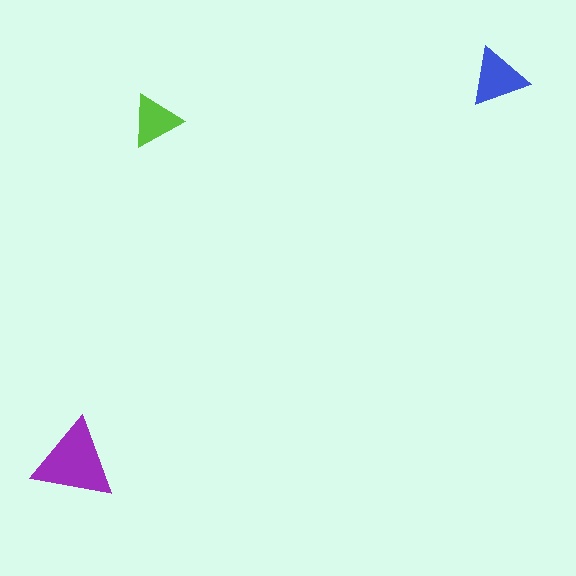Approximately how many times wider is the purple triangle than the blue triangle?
About 1.5 times wider.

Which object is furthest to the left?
The purple triangle is leftmost.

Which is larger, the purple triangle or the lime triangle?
The purple one.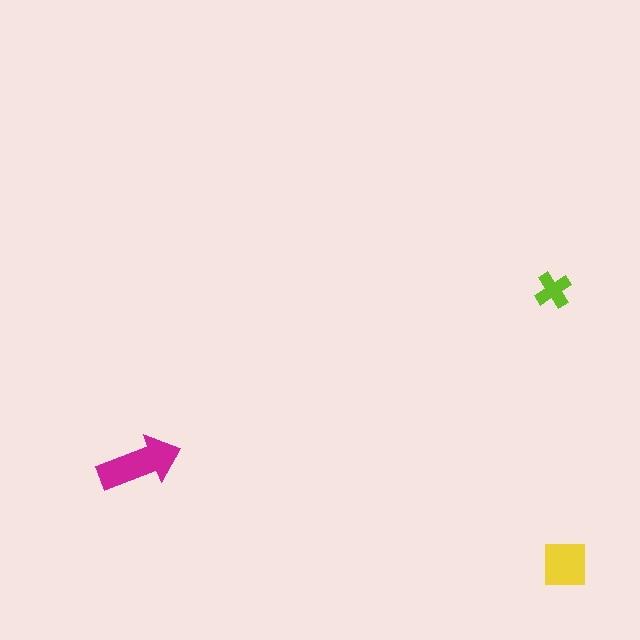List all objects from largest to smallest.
The magenta arrow, the yellow square, the lime cross.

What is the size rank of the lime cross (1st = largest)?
3rd.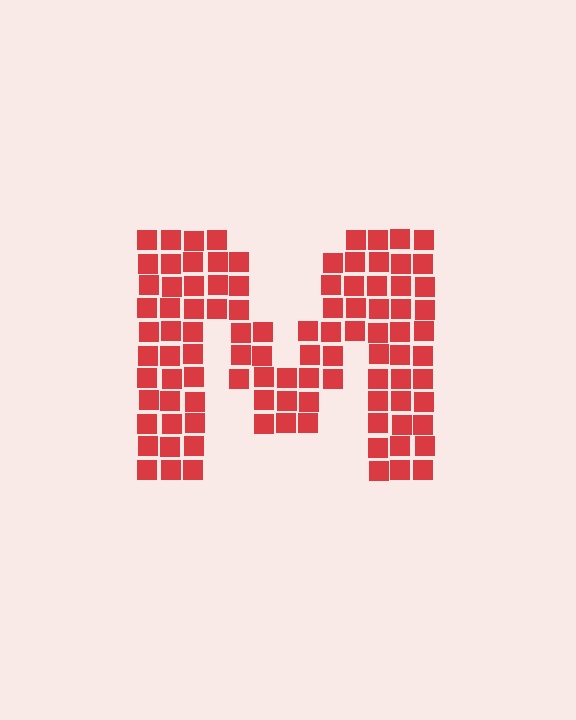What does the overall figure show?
The overall figure shows the letter M.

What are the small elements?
The small elements are squares.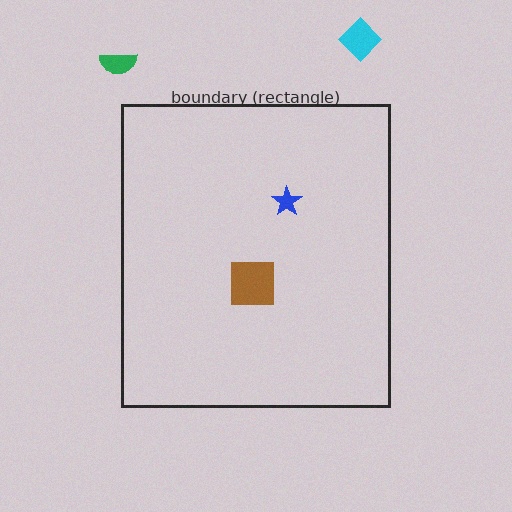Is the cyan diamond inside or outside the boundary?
Outside.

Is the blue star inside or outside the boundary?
Inside.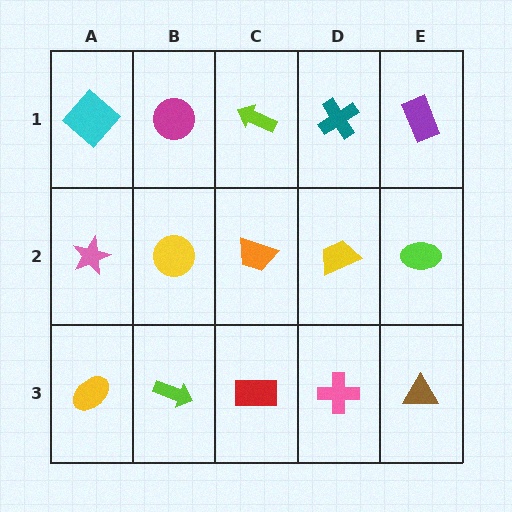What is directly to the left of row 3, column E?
A pink cross.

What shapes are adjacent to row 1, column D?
A yellow trapezoid (row 2, column D), a lime arrow (row 1, column C), a purple rectangle (row 1, column E).